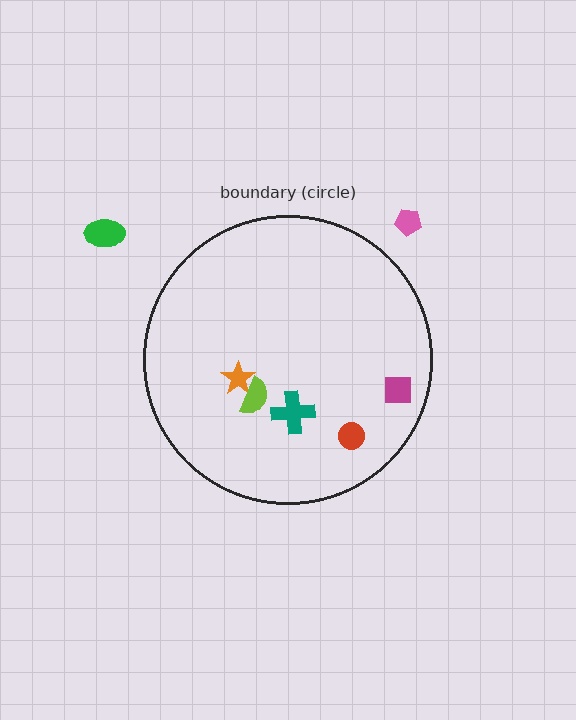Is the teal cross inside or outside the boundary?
Inside.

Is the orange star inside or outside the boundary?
Inside.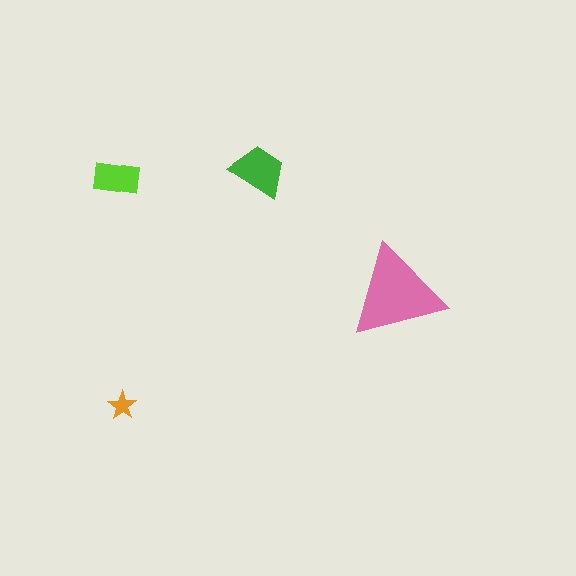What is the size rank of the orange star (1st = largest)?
4th.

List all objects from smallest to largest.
The orange star, the lime rectangle, the green trapezoid, the pink triangle.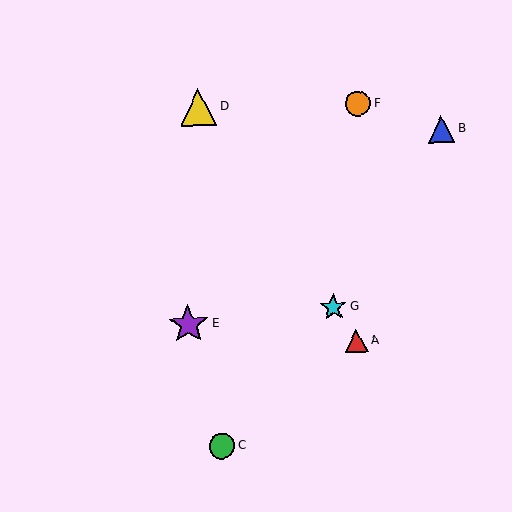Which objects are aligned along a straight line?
Objects A, D, G are aligned along a straight line.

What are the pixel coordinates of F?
Object F is at (358, 103).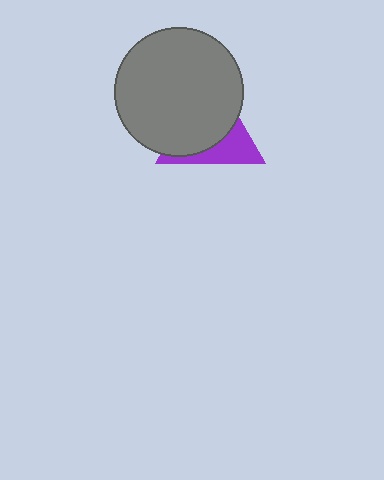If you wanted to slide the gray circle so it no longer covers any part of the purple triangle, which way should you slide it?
Slide it toward the upper-left — that is the most direct way to separate the two shapes.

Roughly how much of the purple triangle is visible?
A small part of it is visible (roughly 35%).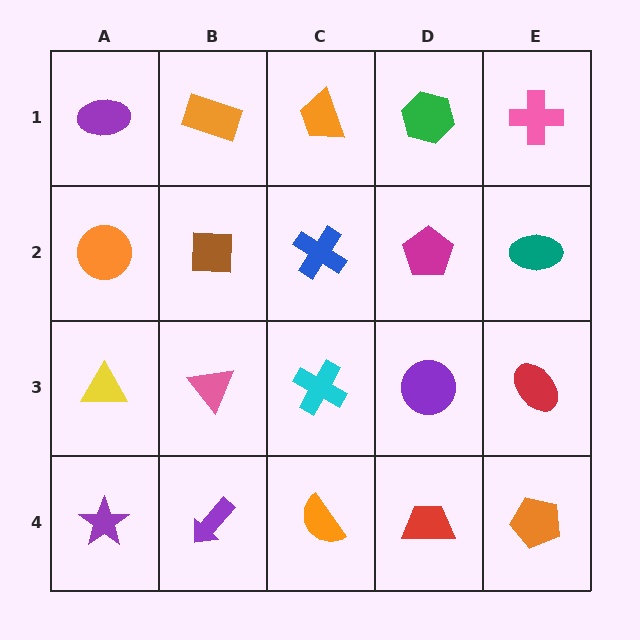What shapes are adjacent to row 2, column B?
An orange rectangle (row 1, column B), a pink triangle (row 3, column B), an orange circle (row 2, column A), a blue cross (row 2, column C).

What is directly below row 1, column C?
A blue cross.